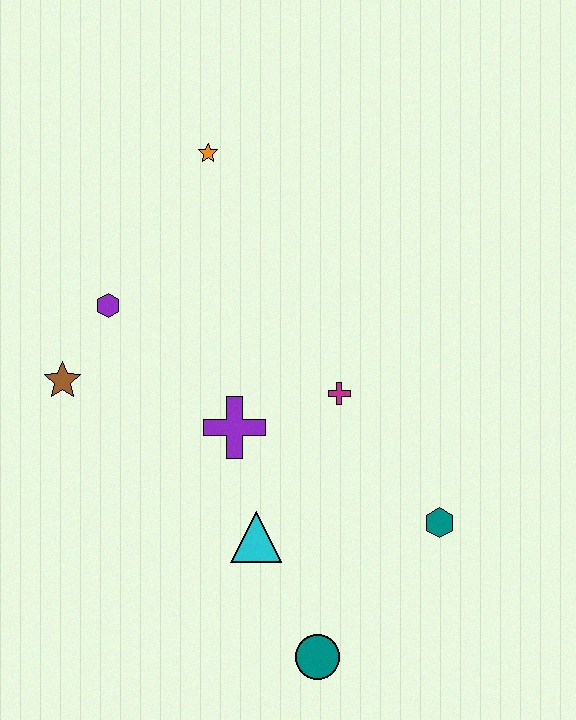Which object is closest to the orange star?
The purple hexagon is closest to the orange star.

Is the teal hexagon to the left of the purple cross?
No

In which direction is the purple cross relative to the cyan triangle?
The purple cross is above the cyan triangle.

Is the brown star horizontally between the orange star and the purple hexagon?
No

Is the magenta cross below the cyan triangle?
No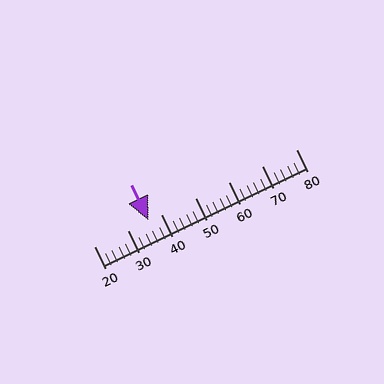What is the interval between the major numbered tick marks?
The major tick marks are spaced 10 units apart.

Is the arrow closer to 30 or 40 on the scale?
The arrow is closer to 40.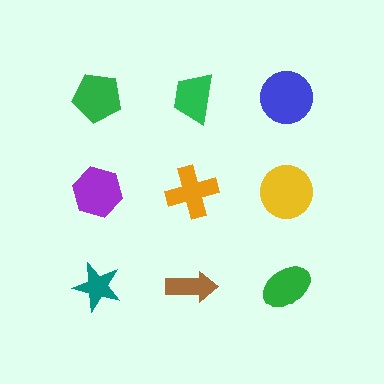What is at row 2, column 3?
A yellow circle.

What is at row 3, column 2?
A brown arrow.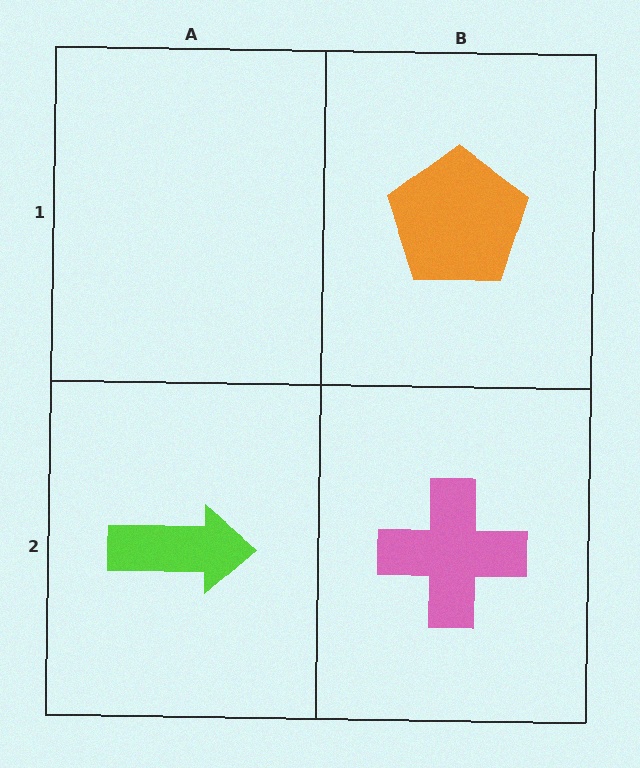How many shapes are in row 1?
1 shape.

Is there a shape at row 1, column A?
No, that cell is empty.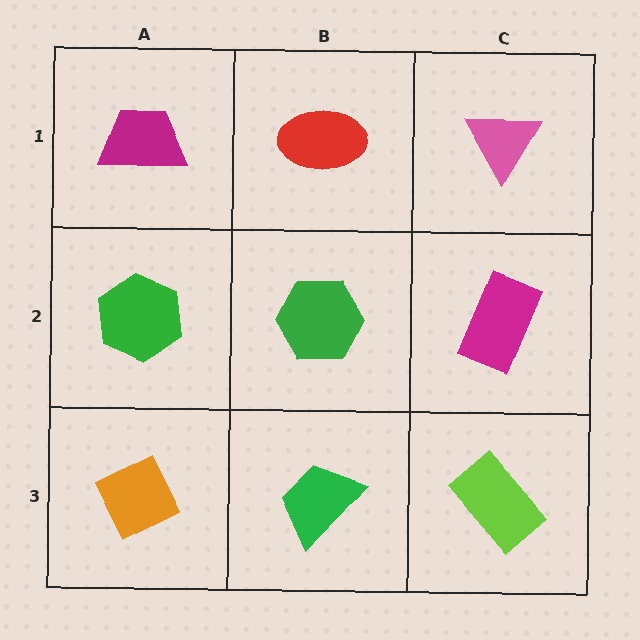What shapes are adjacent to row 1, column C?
A magenta rectangle (row 2, column C), a red ellipse (row 1, column B).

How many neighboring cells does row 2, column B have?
4.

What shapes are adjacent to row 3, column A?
A green hexagon (row 2, column A), a green trapezoid (row 3, column B).